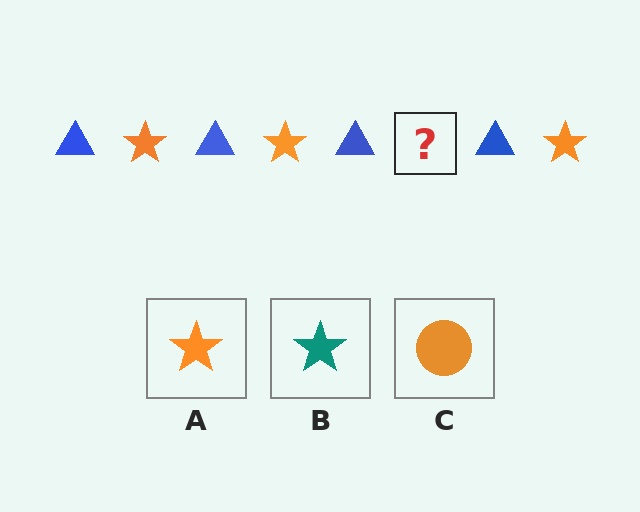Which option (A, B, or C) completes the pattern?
A.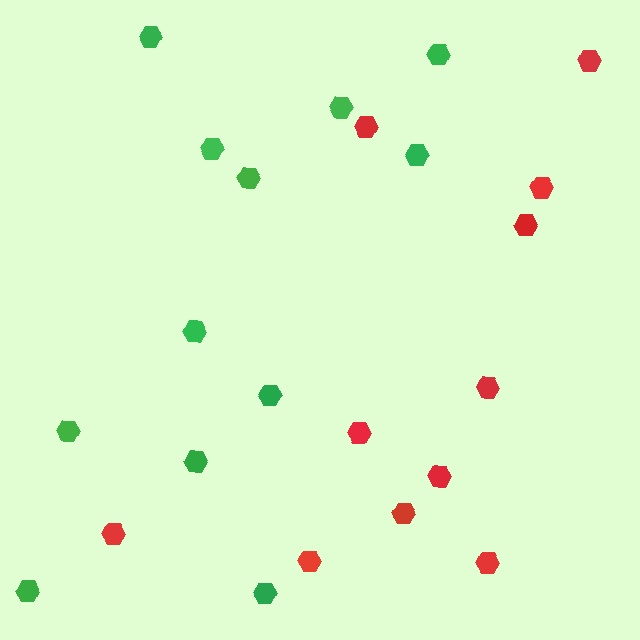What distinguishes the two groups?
There are 2 groups: one group of green hexagons (12) and one group of red hexagons (11).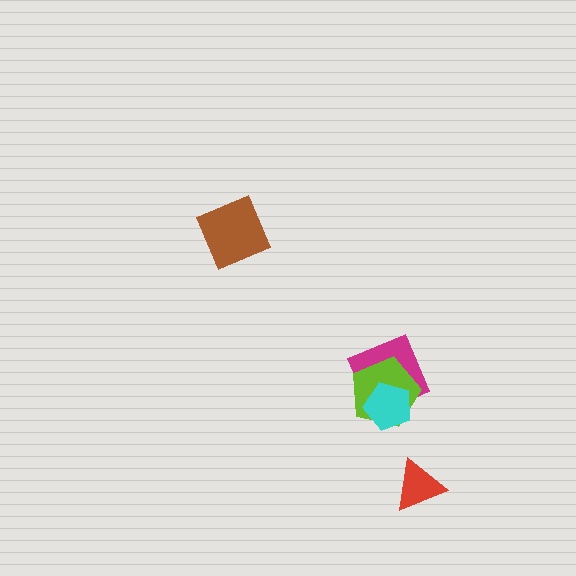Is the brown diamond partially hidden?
No, no other shape covers it.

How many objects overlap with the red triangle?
0 objects overlap with the red triangle.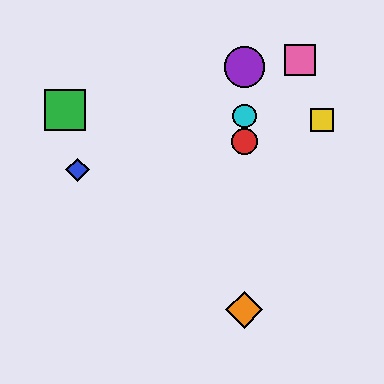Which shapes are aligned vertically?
The red circle, the purple circle, the orange diamond, the cyan circle are aligned vertically.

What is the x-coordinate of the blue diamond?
The blue diamond is at x≈78.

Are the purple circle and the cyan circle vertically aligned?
Yes, both are at x≈244.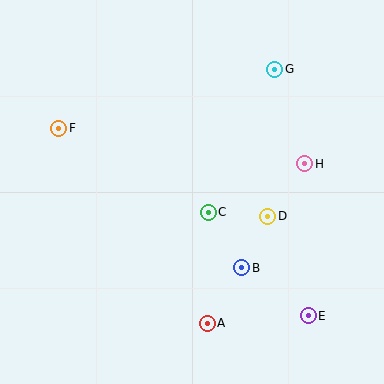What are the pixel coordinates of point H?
Point H is at (305, 164).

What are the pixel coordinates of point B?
Point B is at (242, 268).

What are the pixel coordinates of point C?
Point C is at (208, 212).